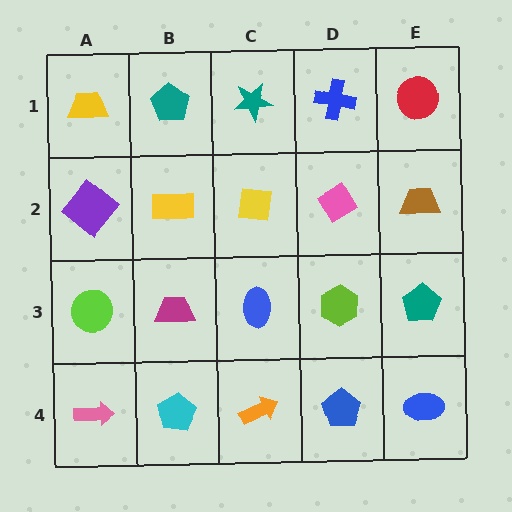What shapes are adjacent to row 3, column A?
A purple diamond (row 2, column A), a pink arrow (row 4, column A), a magenta trapezoid (row 3, column B).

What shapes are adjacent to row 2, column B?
A teal pentagon (row 1, column B), a magenta trapezoid (row 3, column B), a purple diamond (row 2, column A), a yellow square (row 2, column C).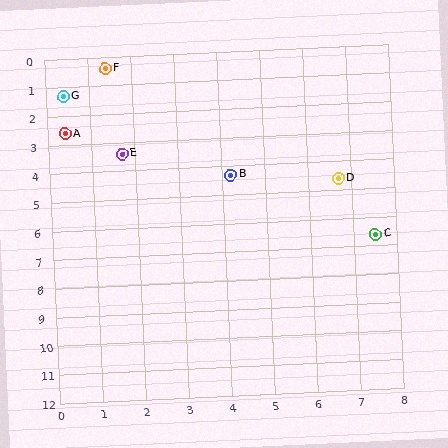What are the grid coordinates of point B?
Point B is at approximately (4.2, 4.3).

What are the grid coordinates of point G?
Point G is at approximately (0.4, 1.3).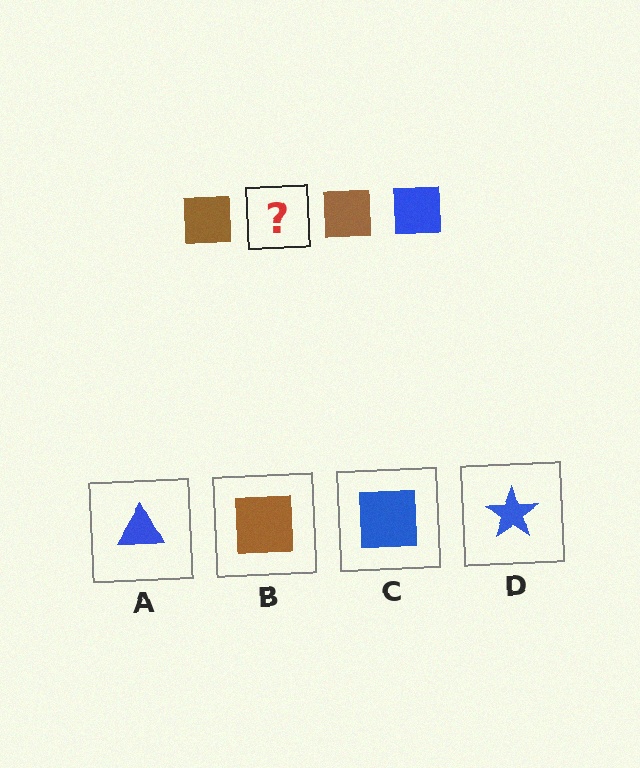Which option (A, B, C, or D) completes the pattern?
C.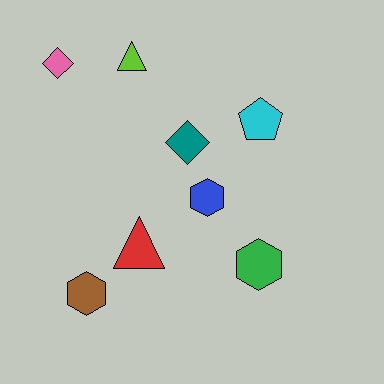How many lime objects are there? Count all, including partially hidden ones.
There is 1 lime object.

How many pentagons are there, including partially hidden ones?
There is 1 pentagon.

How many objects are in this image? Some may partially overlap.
There are 8 objects.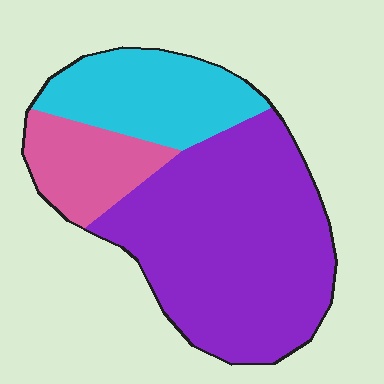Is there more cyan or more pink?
Cyan.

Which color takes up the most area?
Purple, at roughly 60%.